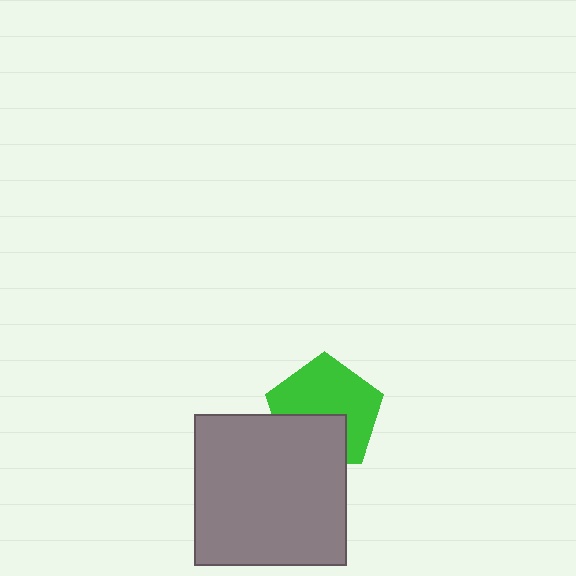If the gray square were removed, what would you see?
You would see the complete green pentagon.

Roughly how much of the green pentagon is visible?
About half of it is visible (roughly 63%).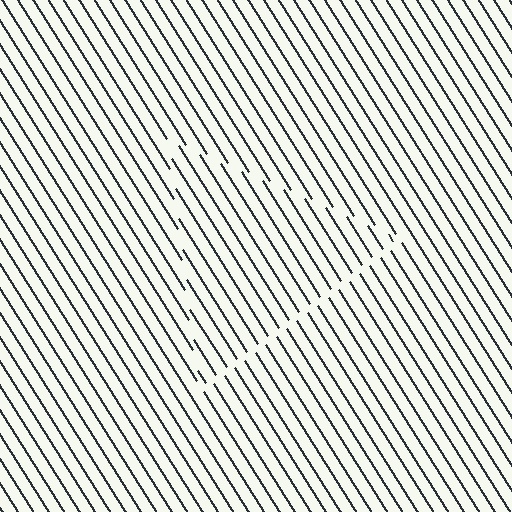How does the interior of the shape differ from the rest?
The interior of the shape contains the same grating, shifted by half a period — the contour is defined by the phase discontinuity where line-ends from the inner and outer gratings abut.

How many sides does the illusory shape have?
3 sides — the line-ends trace a triangle.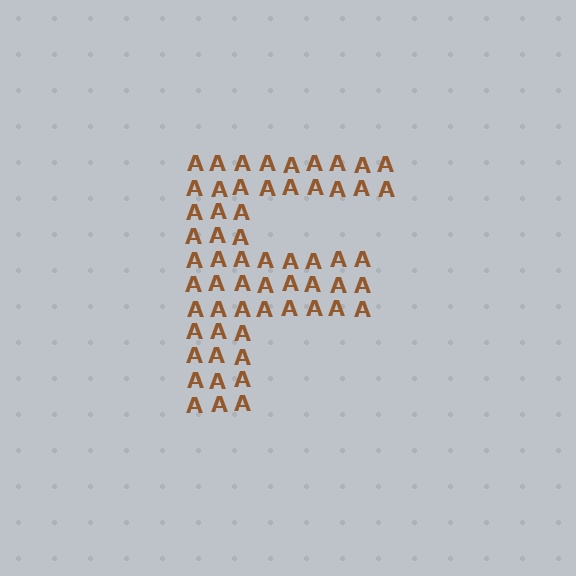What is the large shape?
The large shape is the letter F.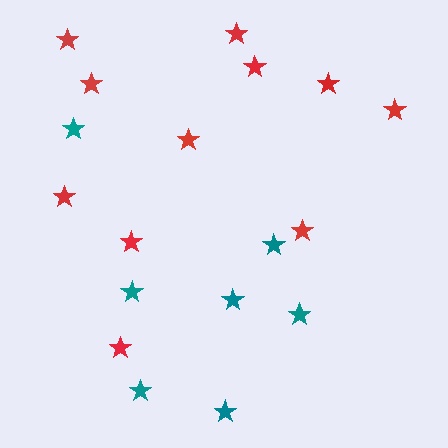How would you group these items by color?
There are 2 groups: one group of red stars (11) and one group of teal stars (7).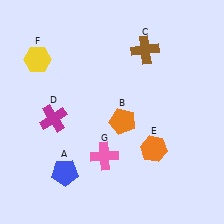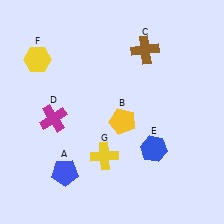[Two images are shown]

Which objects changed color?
B changed from orange to yellow. E changed from orange to blue. G changed from pink to yellow.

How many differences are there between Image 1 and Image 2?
There are 3 differences between the two images.